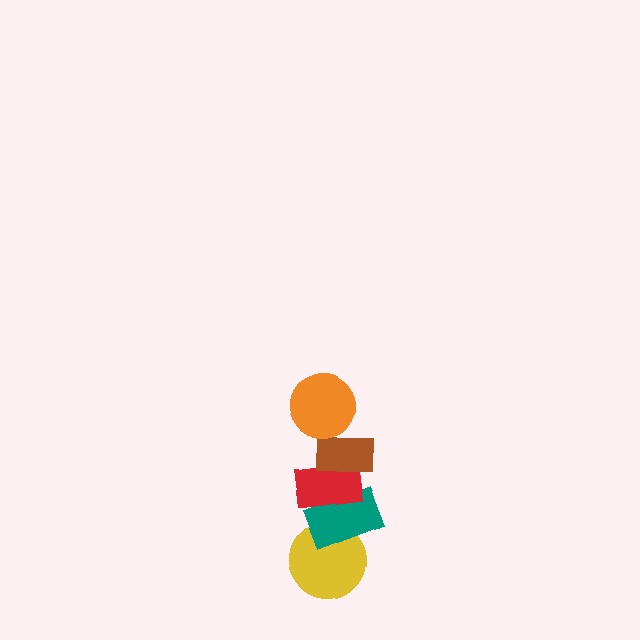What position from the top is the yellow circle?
The yellow circle is 5th from the top.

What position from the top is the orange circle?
The orange circle is 1st from the top.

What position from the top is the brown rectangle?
The brown rectangle is 2nd from the top.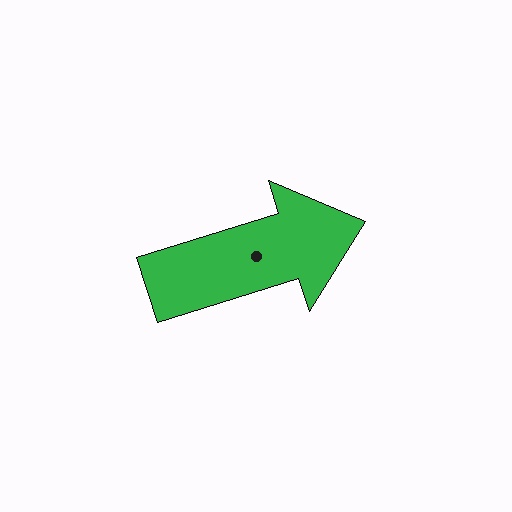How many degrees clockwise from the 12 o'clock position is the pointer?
Approximately 73 degrees.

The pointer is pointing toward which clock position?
Roughly 2 o'clock.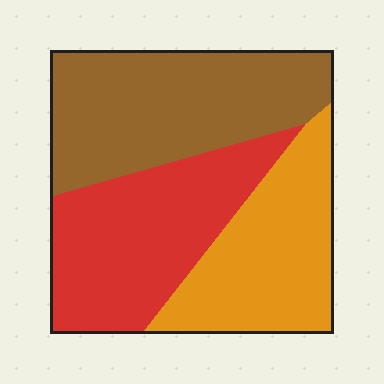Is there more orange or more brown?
Brown.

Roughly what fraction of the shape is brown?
Brown covers roughly 35% of the shape.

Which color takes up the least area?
Orange, at roughly 30%.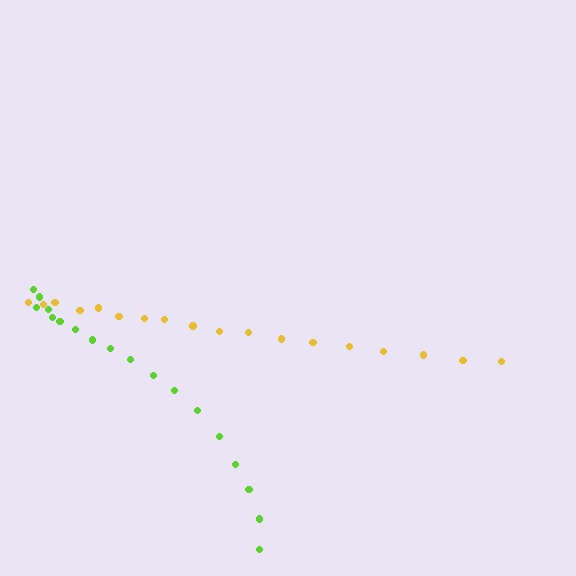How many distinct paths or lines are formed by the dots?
There are 2 distinct paths.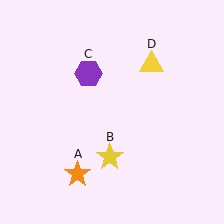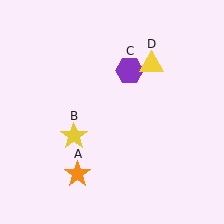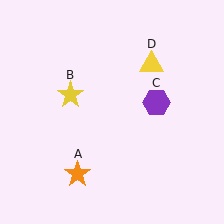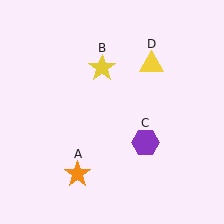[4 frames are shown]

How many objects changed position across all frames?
2 objects changed position: yellow star (object B), purple hexagon (object C).